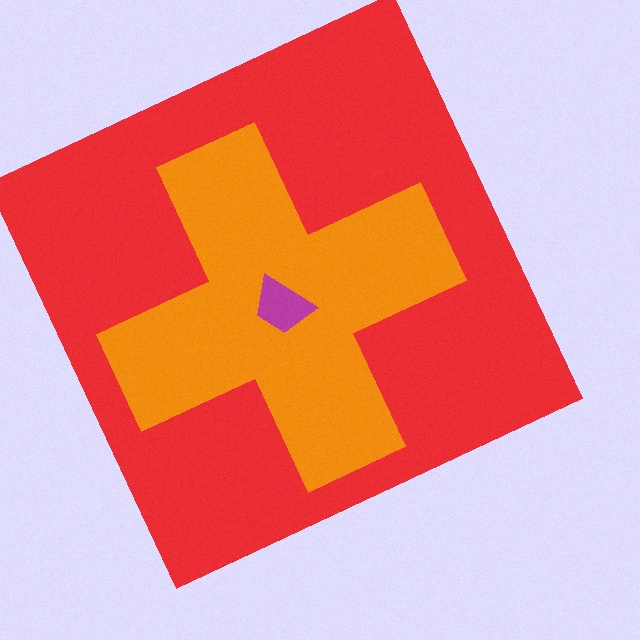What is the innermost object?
The magenta trapezoid.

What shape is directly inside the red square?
The orange cross.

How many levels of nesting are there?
3.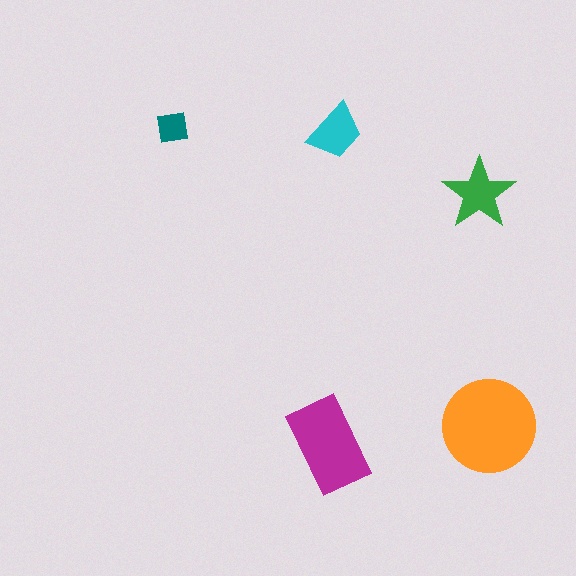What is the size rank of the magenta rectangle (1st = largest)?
2nd.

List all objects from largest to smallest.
The orange circle, the magenta rectangle, the green star, the cyan trapezoid, the teal square.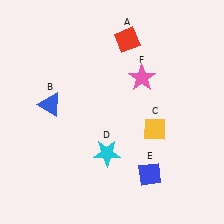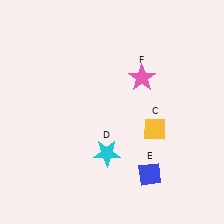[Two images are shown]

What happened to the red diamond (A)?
The red diamond (A) was removed in Image 2. It was in the top-right area of Image 1.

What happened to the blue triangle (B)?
The blue triangle (B) was removed in Image 2. It was in the top-left area of Image 1.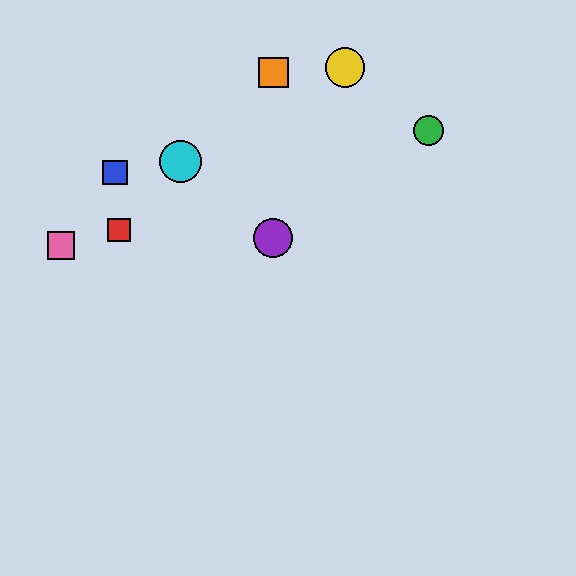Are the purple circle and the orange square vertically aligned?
Yes, both are at x≈273.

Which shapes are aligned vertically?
The purple circle, the orange square are aligned vertically.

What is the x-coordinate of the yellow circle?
The yellow circle is at x≈345.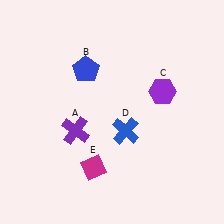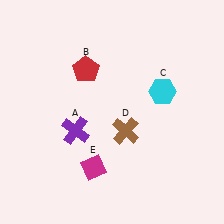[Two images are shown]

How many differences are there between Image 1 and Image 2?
There are 3 differences between the two images.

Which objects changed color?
B changed from blue to red. C changed from purple to cyan. D changed from blue to brown.